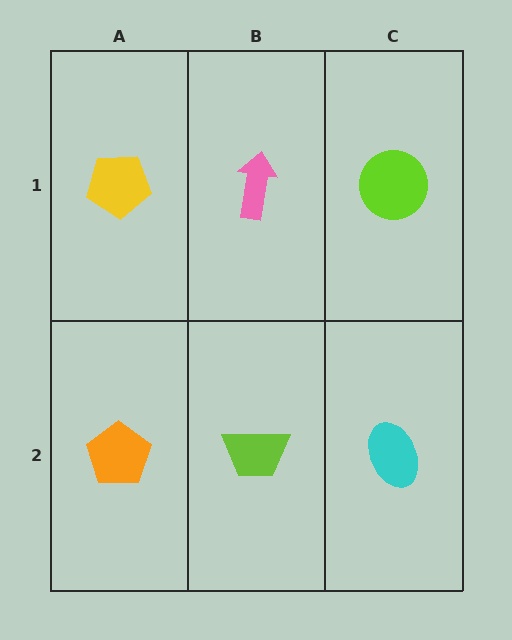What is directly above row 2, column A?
A yellow pentagon.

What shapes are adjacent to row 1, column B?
A lime trapezoid (row 2, column B), a yellow pentagon (row 1, column A), a lime circle (row 1, column C).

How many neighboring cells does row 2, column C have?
2.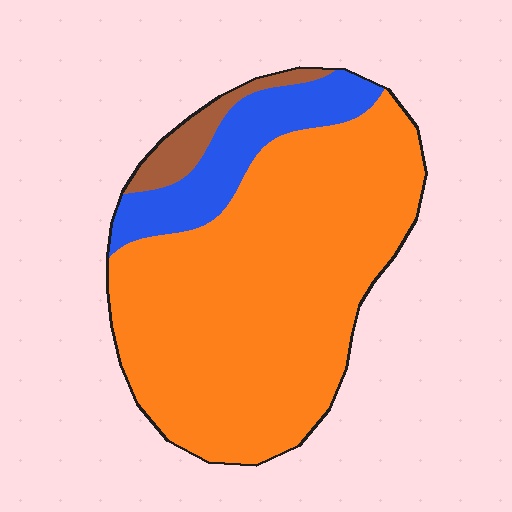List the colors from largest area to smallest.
From largest to smallest: orange, blue, brown.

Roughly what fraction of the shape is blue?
Blue covers roughly 15% of the shape.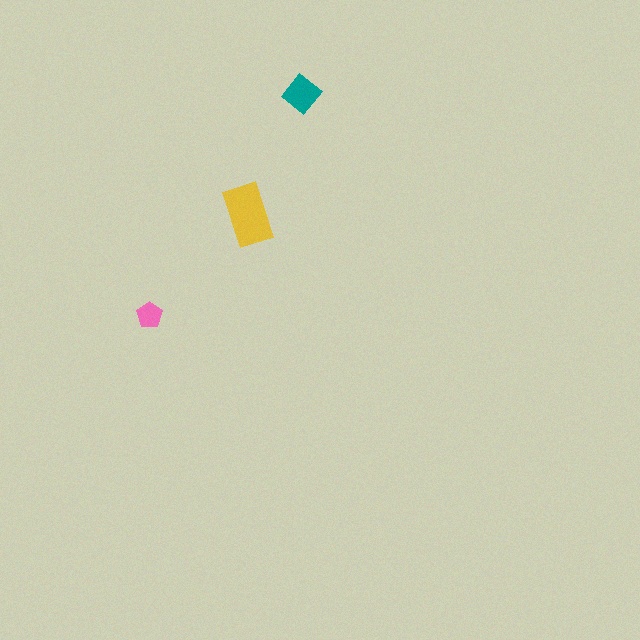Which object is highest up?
The teal diamond is topmost.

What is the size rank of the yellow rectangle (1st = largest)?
1st.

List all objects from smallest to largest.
The pink pentagon, the teal diamond, the yellow rectangle.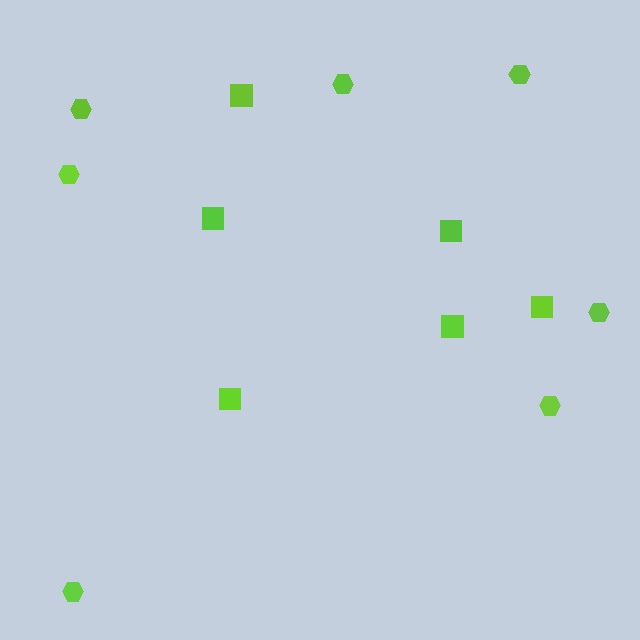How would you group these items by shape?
There are 2 groups: one group of hexagons (7) and one group of squares (6).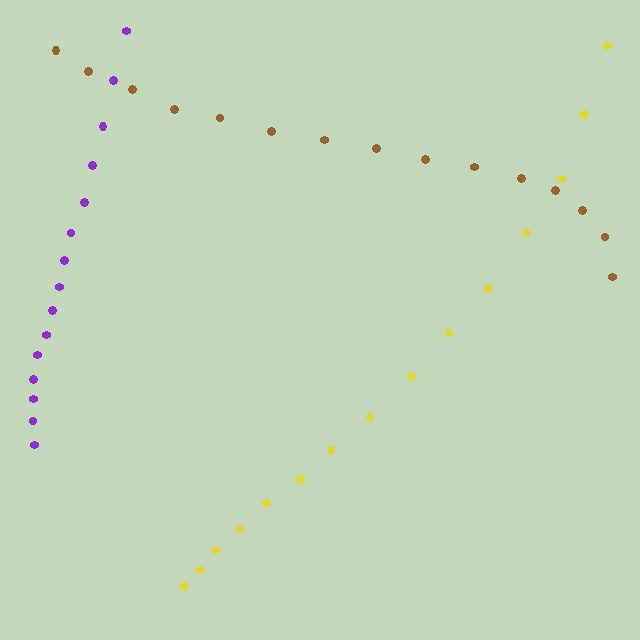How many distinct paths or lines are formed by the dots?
There are 3 distinct paths.